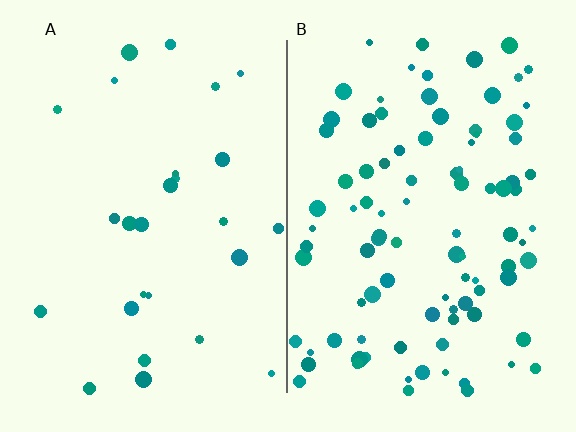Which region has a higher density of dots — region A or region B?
B (the right).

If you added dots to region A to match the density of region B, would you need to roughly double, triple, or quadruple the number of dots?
Approximately quadruple.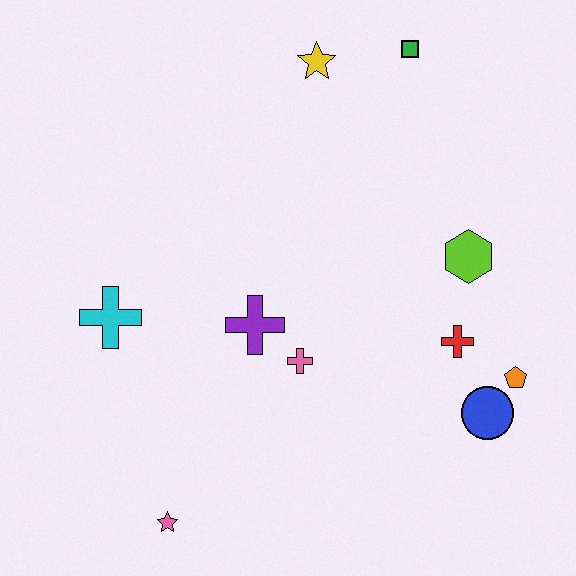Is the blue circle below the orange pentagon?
Yes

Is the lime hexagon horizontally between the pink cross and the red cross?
No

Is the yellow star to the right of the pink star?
Yes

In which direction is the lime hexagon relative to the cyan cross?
The lime hexagon is to the right of the cyan cross.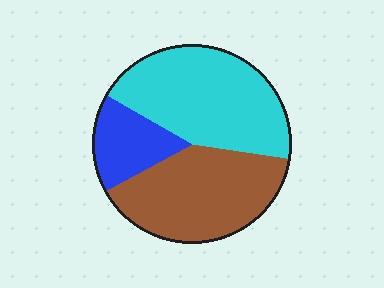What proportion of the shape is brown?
Brown takes up between a quarter and a half of the shape.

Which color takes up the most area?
Cyan, at roughly 45%.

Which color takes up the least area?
Blue, at roughly 15%.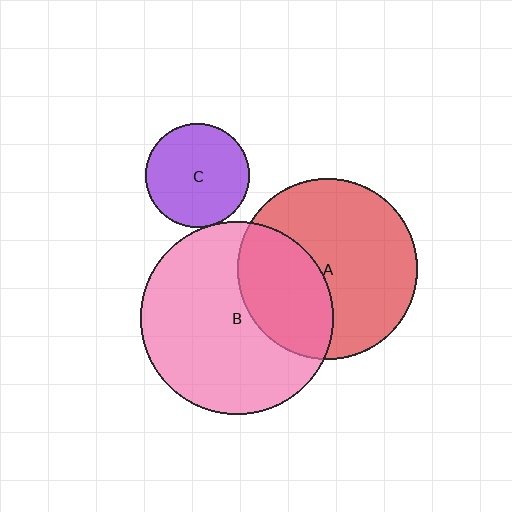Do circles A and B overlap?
Yes.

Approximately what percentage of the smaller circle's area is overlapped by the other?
Approximately 35%.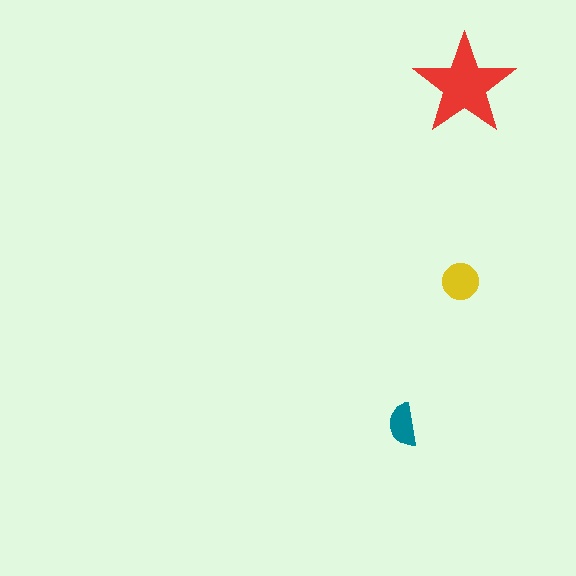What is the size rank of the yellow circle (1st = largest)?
2nd.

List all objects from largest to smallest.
The red star, the yellow circle, the teal semicircle.